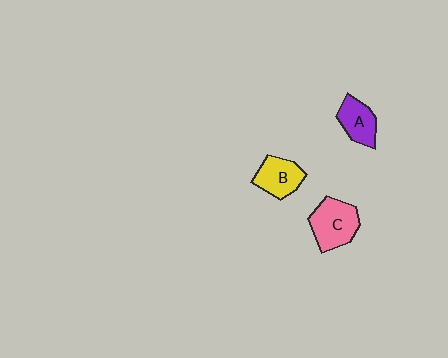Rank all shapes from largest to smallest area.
From largest to smallest: C (pink), B (yellow), A (purple).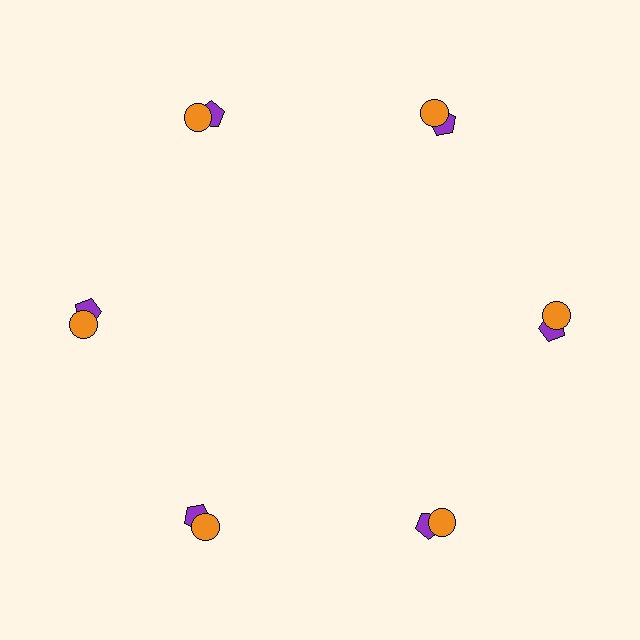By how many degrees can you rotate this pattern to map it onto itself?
The pattern maps onto itself every 60 degrees of rotation.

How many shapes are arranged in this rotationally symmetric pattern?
There are 12 shapes, arranged in 6 groups of 2.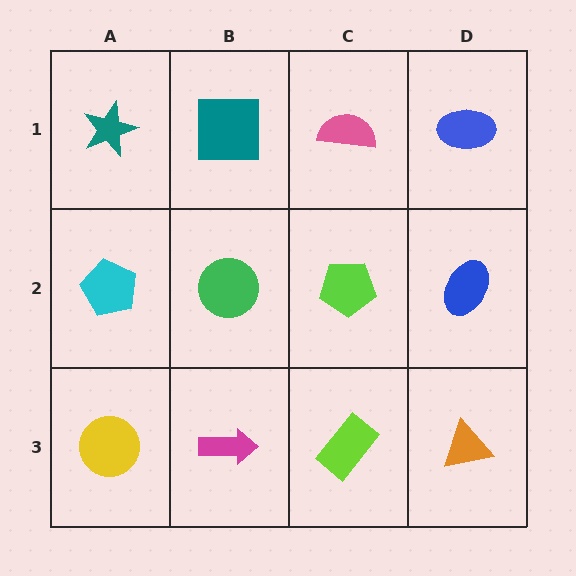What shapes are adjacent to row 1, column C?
A lime pentagon (row 2, column C), a teal square (row 1, column B), a blue ellipse (row 1, column D).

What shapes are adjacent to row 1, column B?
A green circle (row 2, column B), a teal star (row 1, column A), a pink semicircle (row 1, column C).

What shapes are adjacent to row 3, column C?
A lime pentagon (row 2, column C), a magenta arrow (row 3, column B), an orange triangle (row 3, column D).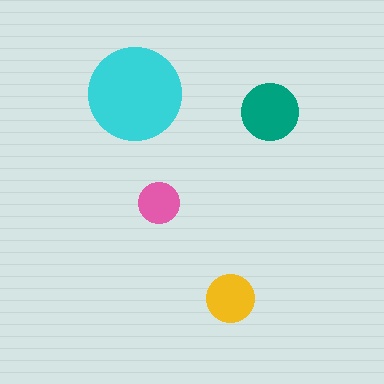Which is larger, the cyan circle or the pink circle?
The cyan one.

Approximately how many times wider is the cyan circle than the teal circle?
About 1.5 times wider.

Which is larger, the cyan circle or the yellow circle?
The cyan one.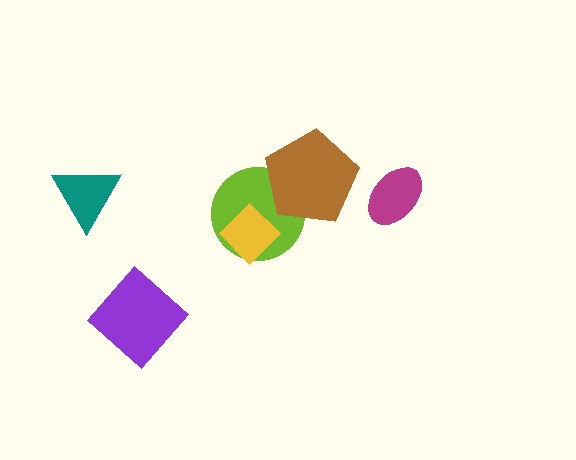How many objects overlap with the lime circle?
2 objects overlap with the lime circle.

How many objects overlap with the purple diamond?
0 objects overlap with the purple diamond.